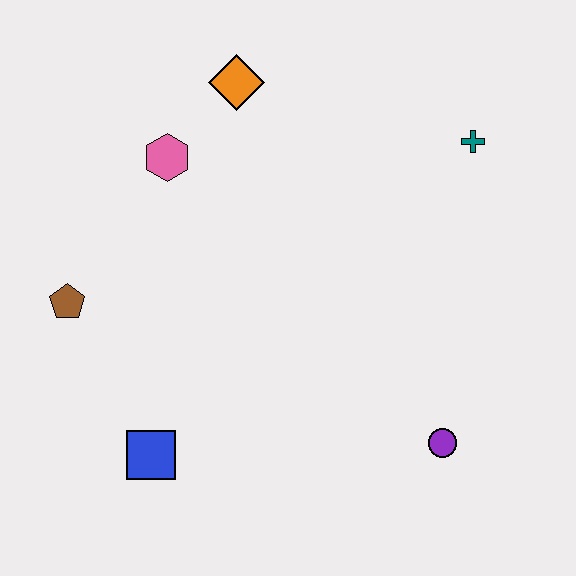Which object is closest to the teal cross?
The orange diamond is closest to the teal cross.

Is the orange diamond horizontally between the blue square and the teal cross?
Yes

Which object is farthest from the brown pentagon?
The teal cross is farthest from the brown pentagon.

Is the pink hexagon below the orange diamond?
Yes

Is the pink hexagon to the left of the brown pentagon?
No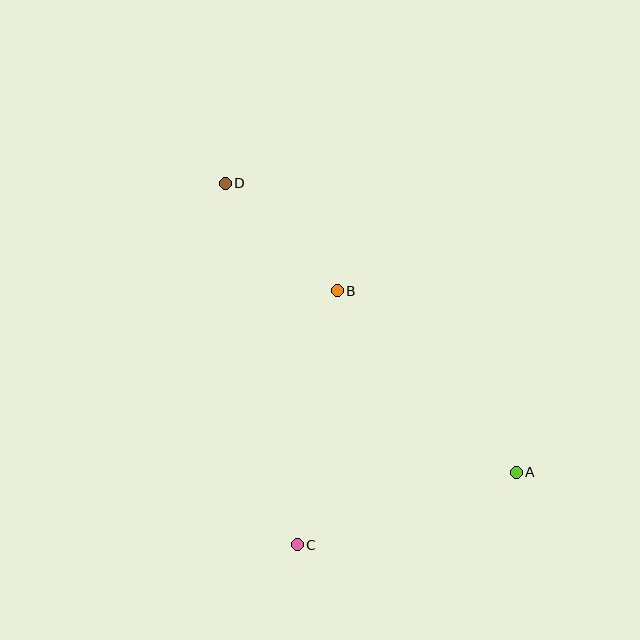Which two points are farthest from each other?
Points A and D are farthest from each other.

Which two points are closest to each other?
Points B and D are closest to each other.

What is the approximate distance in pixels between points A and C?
The distance between A and C is approximately 231 pixels.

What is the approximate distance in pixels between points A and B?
The distance between A and B is approximately 255 pixels.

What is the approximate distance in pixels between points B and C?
The distance between B and C is approximately 257 pixels.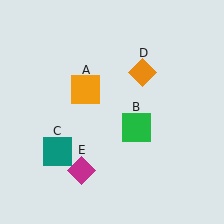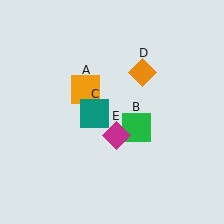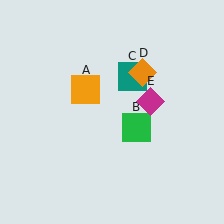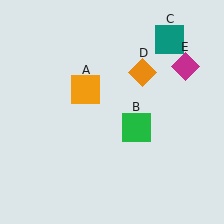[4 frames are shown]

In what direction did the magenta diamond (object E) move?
The magenta diamond (object E) moved up and to the right.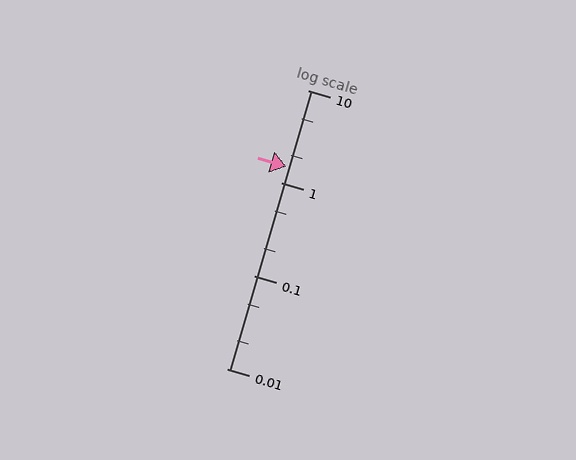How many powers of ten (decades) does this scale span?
The scale spans 3 decades, from 0.01 to 10.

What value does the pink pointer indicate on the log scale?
The pointer indicates approximately 1.5.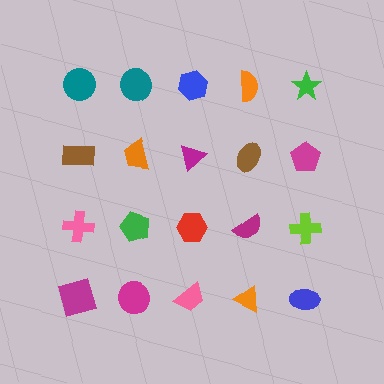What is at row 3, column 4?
A magenta semicircle.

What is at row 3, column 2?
A green pentagon.